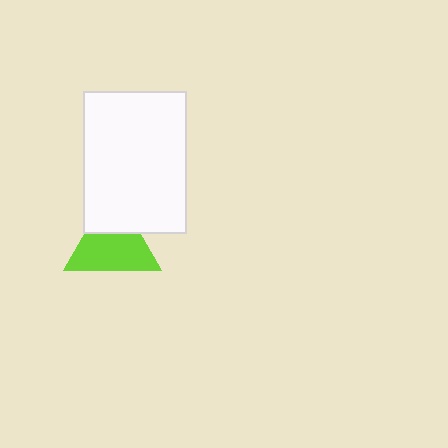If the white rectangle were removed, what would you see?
You would see the complete lime triangle.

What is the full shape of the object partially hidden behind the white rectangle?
The partially hidden object is a lime triangle.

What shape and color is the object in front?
The object in front is a white rectangle.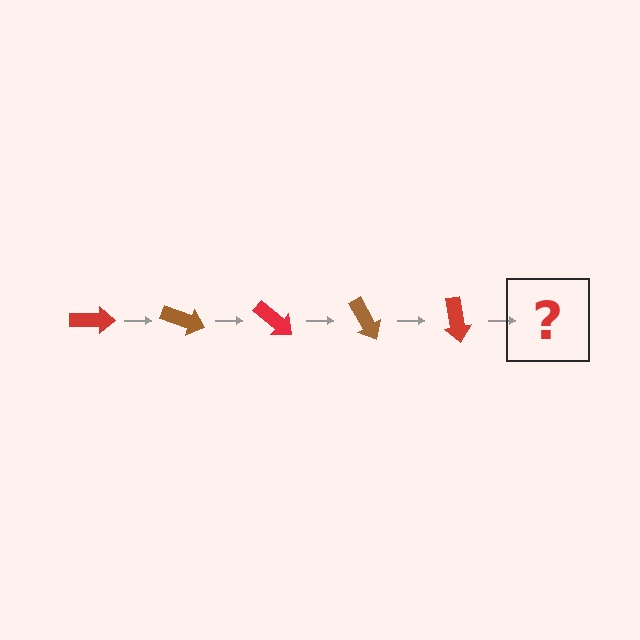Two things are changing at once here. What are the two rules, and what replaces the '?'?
The two rules are that it rotates 20 degrees each step and the color cycles through red and brown. The '?' should be a brown arrow, rotated 100 degrees from the start.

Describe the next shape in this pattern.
It should be a brown arrow, rotated 100 degrees from the start.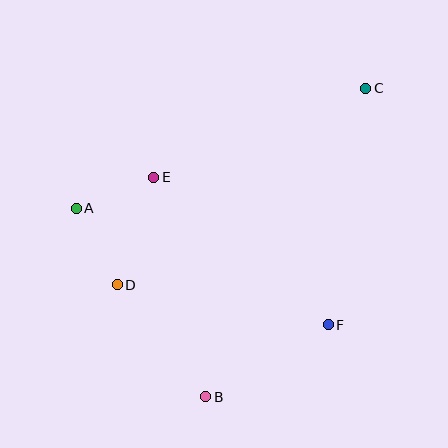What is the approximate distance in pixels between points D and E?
The distance between D and E is approximately 114 pixels.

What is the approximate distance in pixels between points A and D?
The distance between A and D is approximately 87 pixels.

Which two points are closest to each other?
Points A and E are closest to each other.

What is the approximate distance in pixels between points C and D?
The distance between C and D is approximately 316 pixels.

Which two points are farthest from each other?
Points B and C are farthest from each other.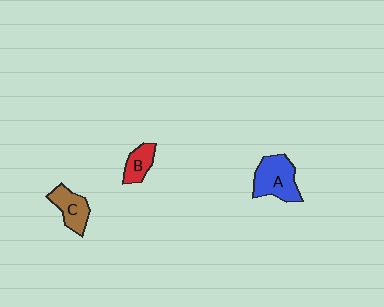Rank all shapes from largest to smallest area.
From largest to smallest: A (blue), C (brown), B (red).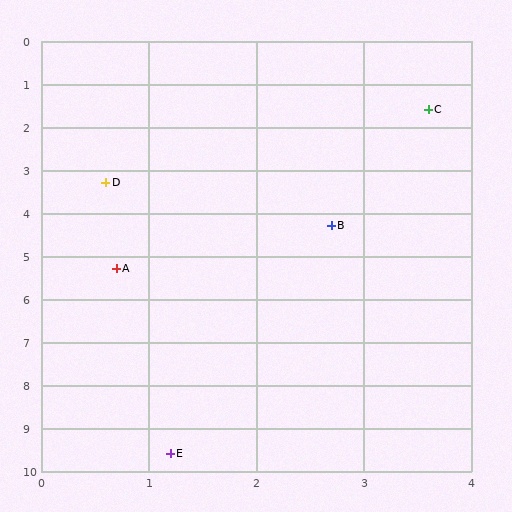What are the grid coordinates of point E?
Point E is at approximately (1.2, 9.6).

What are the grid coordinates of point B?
Point B is at approximately (2.7, 4.3).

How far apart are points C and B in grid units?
Points C and B are about 2.8 grid units apart.